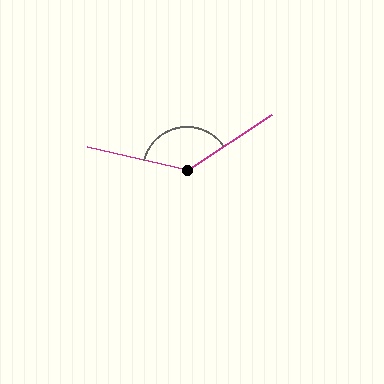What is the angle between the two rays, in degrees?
Approximately 134 degrees.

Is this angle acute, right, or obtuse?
It is obtuse.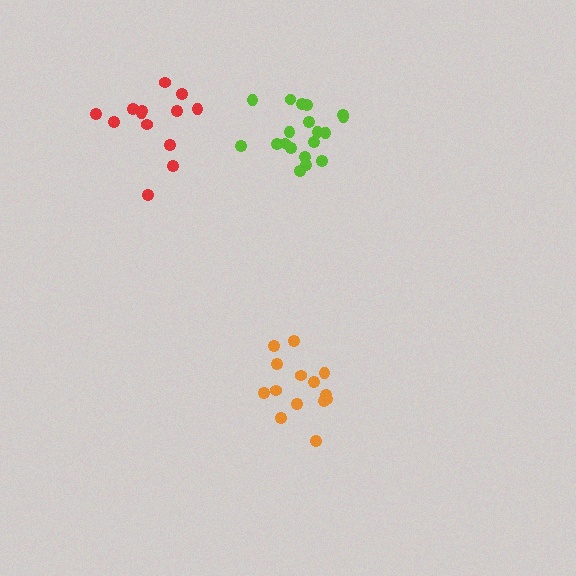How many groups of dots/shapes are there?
There are 3 groups.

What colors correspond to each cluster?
The clusters are colored: orange, red, lime.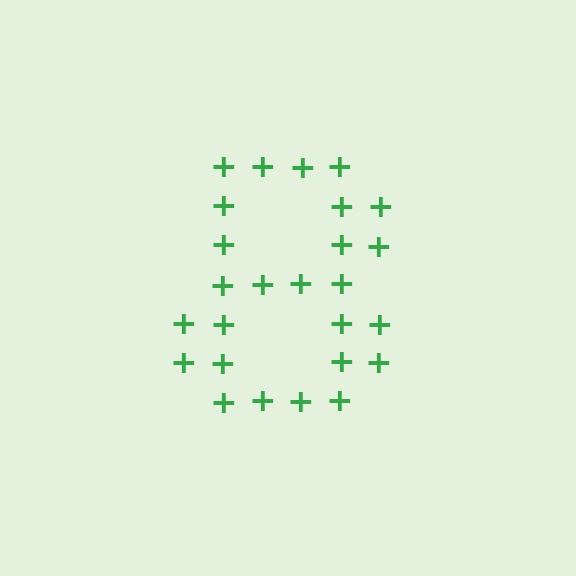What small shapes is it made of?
It is made of small plus signs.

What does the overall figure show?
The overall figure shows the digit 8.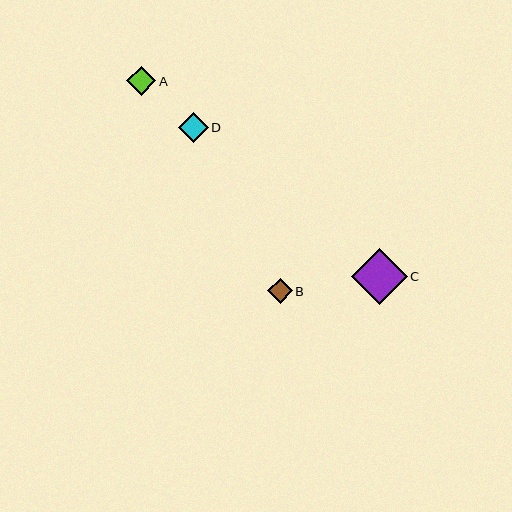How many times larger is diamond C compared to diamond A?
Diamond C is approximately 1.9 times the size of diamond A.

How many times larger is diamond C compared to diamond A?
Diamond C is approximately 1.9 times the size of diamond A.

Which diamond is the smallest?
Diamond B is the smallest with a size of approximately 25 pixels.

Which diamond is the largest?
Diamond C is the largest with a size of approximately 56 pixels.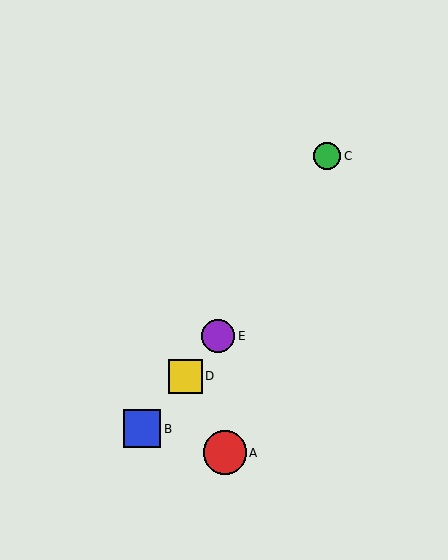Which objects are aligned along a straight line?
Objects B, D, E are aligned along a straight line.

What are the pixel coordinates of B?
Object B is at (142, 429).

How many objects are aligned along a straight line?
3 objects (B, D, E) are aligned along a straight line.